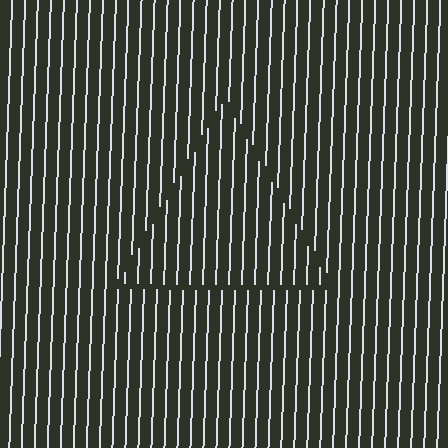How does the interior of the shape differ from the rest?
The interior of the shape contains the same grating, shifted by half a period — the contour is defined by the phase discontinuity where line-ends from the inner and outer gratings abut.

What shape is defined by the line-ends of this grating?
An illusory triangle. The interior of the shape contains the same grating, shifted by half a period — the contour is defined by the phase discontinuity where line-ends from the inner and outer gratings abut.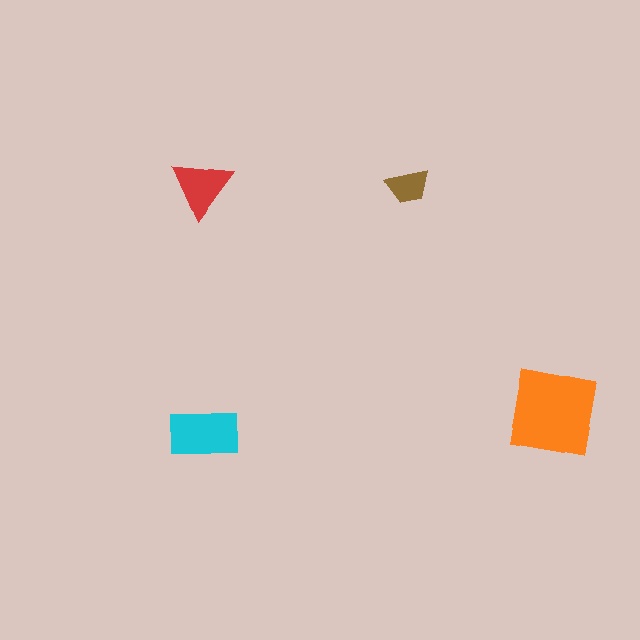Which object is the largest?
The orange square.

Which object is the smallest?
The brown trapezoid.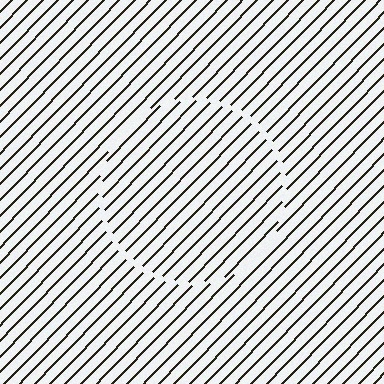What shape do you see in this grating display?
An illusory circle. The interior of the shape contains the same grating, shifted by half a period — the contour is defined by the phase discontinuity where line-ends from the inner and outer gratings abut.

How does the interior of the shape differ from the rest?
The interior of the shape contains the same grating, shifted by half a period — the contour is defined by the phase discontinuity where line-ends from the inner and outer gratings abut.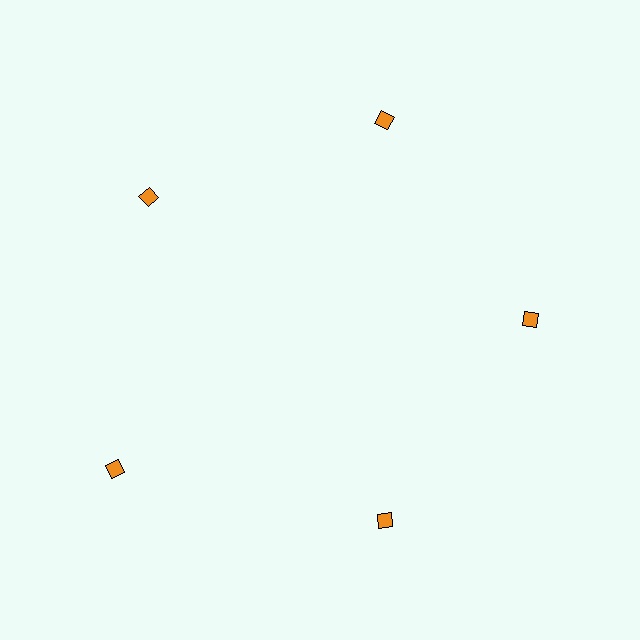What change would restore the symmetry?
The symmetry would be restored by moving it inward, back onto the ring so that all 5 diamonds sit at equal angles and equal distance from the center.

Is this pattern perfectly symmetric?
No. The 5 orange diamonds are arranged in a ring, but one element near the 8 o'clock position is pushed outward from the center, breaking the 5-fold rotational symmetry.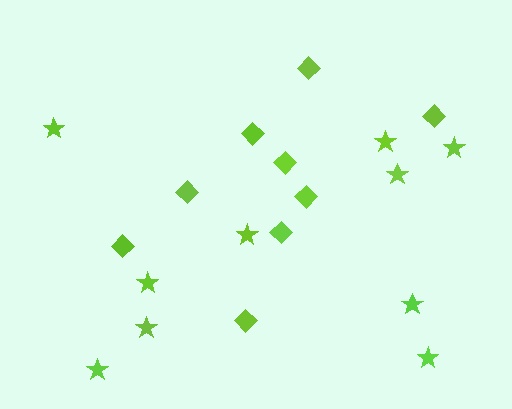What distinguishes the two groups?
There are 2 groups: one group of stars (10) and one group of diamonds (9).